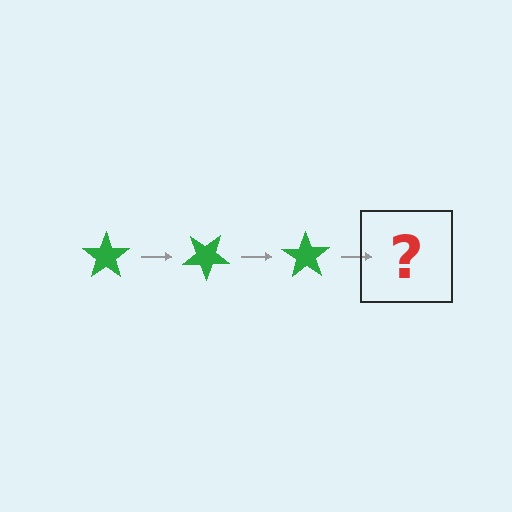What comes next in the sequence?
The next element should be a green star rotated 105 degrees.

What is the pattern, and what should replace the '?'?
The pattern is that the star rotates 35 degrees each step. The '?' should be a green star rotated 105 degrees.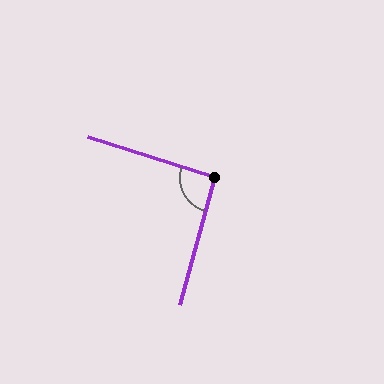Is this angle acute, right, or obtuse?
It is approximately a right angle.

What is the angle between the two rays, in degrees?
Approximately 93 degrees.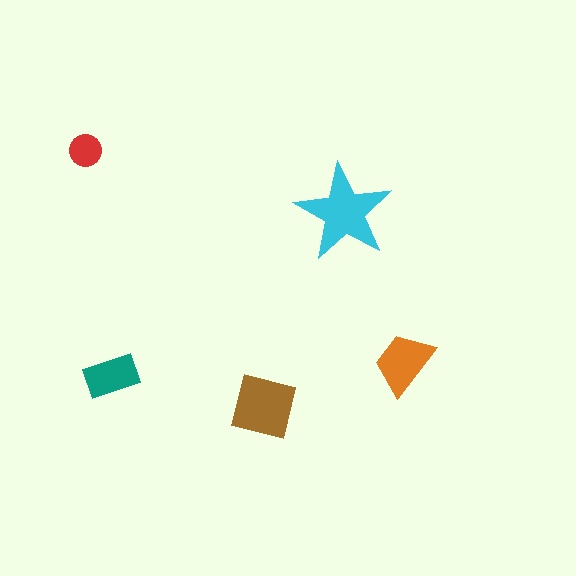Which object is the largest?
The cyan star.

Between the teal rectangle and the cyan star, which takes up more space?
The cyan star.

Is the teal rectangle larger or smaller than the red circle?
Larger.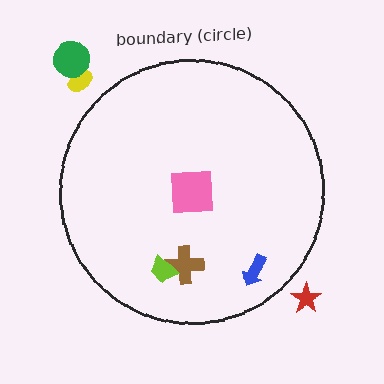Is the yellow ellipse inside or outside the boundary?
Outside.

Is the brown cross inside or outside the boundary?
Inside.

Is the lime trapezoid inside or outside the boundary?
Inside.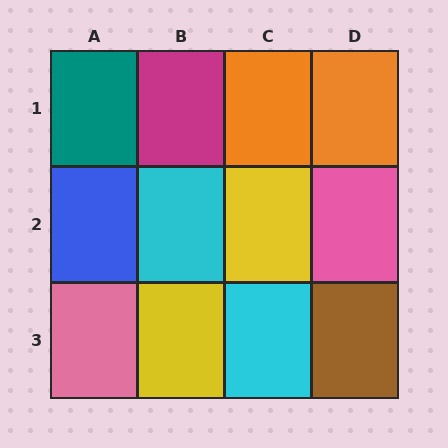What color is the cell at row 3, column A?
Pink.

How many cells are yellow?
2 cells are yellow.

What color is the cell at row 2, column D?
Pink.